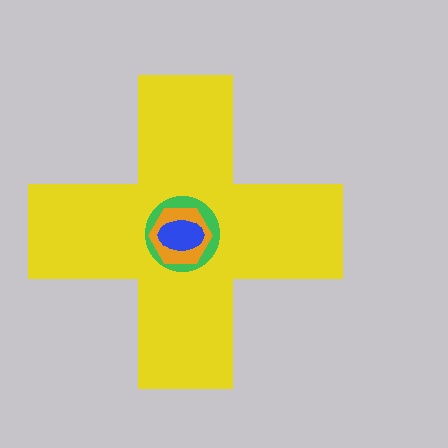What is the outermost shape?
The yellow cross.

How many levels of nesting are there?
4.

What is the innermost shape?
The blue ellipse.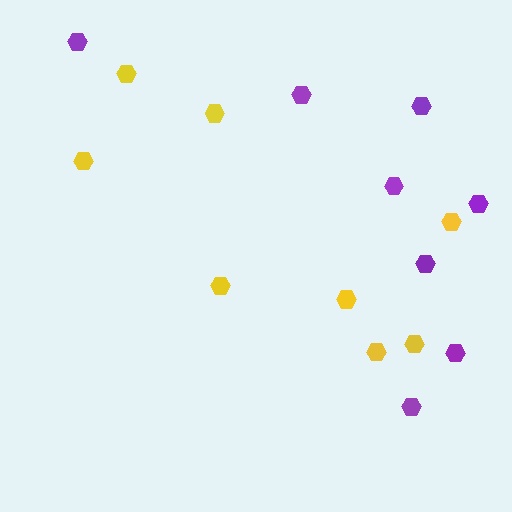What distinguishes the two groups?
There are 2 groups: one group of purple hexagons (8) and one group of yellow hexagons (8).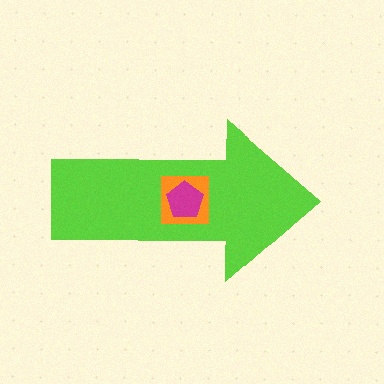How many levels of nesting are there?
3.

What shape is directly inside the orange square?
The magenta pentagon.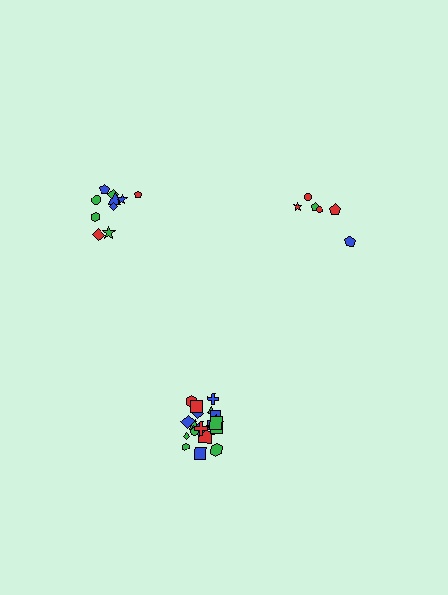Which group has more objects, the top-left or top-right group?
The top-left group.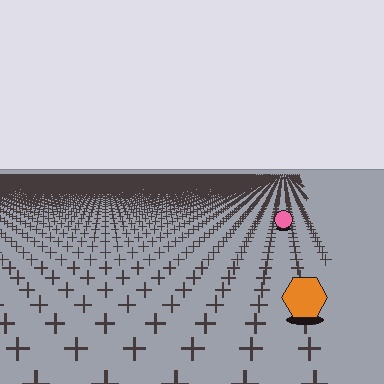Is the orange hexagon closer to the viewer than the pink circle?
Yes. The orange hexagon is closer — you can tell from the texture gradient: the ground texture is coarser near it.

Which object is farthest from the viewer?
The pink circle is farthest from the viewer. It appears smaller and the ground texture around it is denser.